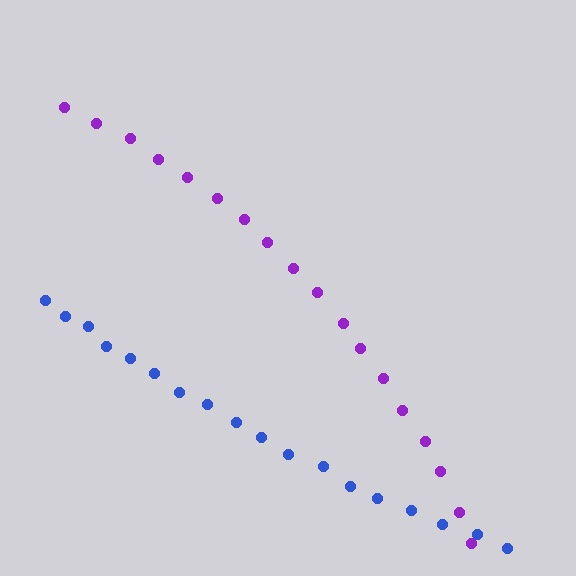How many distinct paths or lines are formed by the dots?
There are 2 distinct paths.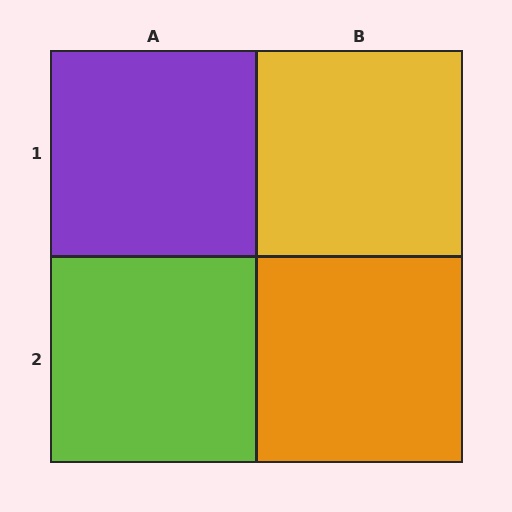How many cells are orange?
1 cell is orange.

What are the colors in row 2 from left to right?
Lime, orange.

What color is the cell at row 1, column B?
Yellow.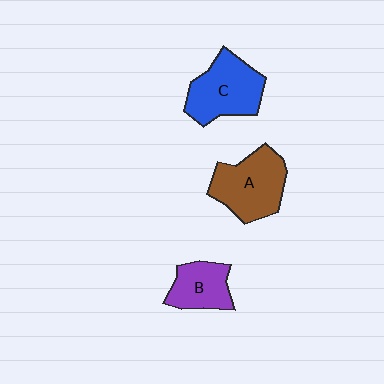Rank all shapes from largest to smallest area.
From largest to smallest: A (brown), C (blue), B (purple).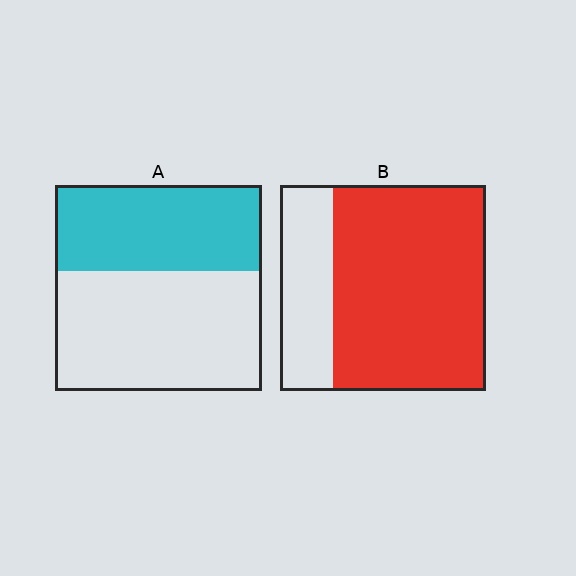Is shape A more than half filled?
No.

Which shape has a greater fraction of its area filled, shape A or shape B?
Shape B.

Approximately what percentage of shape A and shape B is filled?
A is approximately 40% and B is approximately 75%.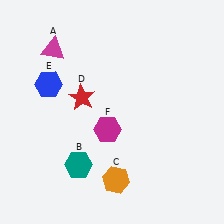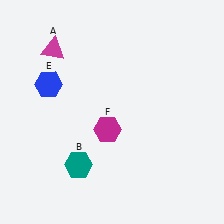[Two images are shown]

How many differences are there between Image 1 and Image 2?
There are 2 differences between the two images.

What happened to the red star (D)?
The red star (D) was removed in Image 2. It was in the top-left area of Image 1.